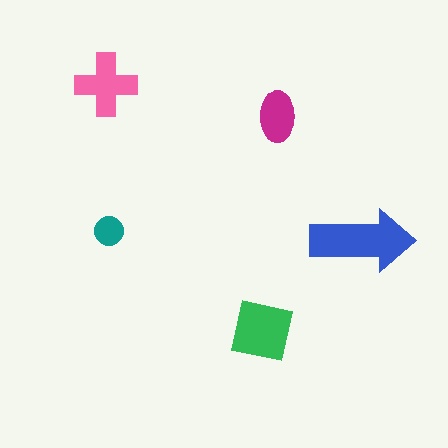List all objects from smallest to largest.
The teal circle, the magenta ellipse, the pink cross, the green square, the blue arrow.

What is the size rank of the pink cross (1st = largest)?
3rd.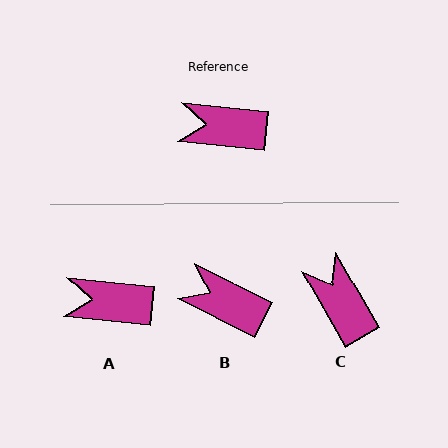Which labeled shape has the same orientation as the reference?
A.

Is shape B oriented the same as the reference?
No, it is off by about 21 degrees.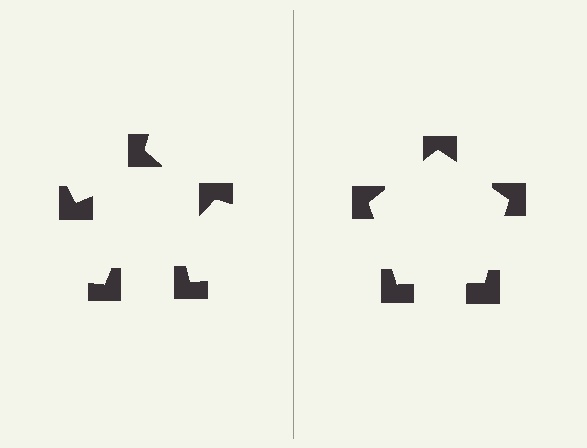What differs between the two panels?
The notched squares are positioned identically on both sides; only the wedge orientations differ. On the right they align to a pentagon; on the left they are misaligned.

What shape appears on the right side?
An illusory pentagon.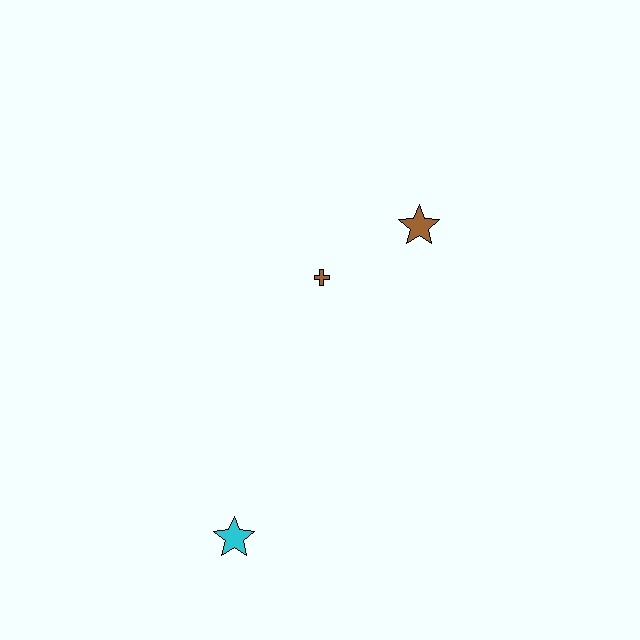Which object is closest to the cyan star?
The brown cross is closest to the cyan star.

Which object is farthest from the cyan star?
The brown star is farthest from the cyan star.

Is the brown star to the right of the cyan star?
Yes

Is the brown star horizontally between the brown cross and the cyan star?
No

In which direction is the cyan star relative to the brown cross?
The cyan star is below the brown cross.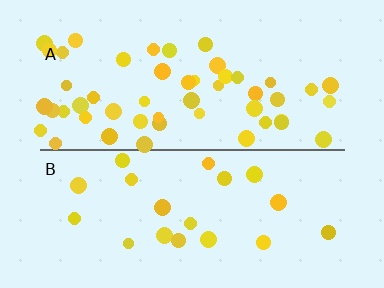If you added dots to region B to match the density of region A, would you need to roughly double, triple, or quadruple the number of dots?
Approximately triple.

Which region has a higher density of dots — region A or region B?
A (the top).